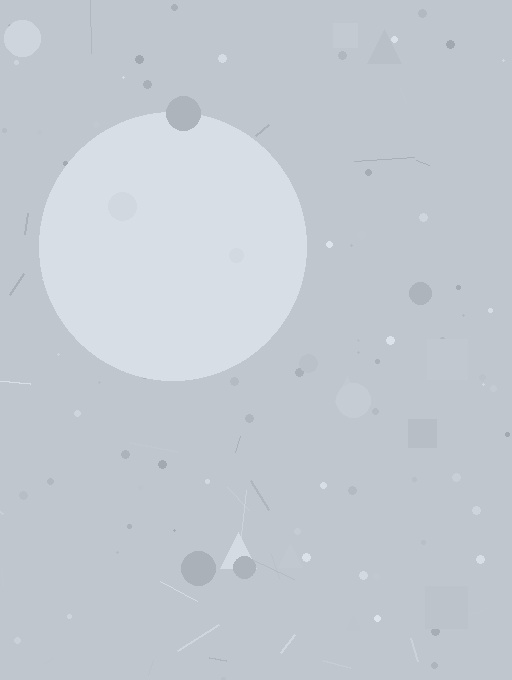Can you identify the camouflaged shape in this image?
The camouflaged shape is a circle.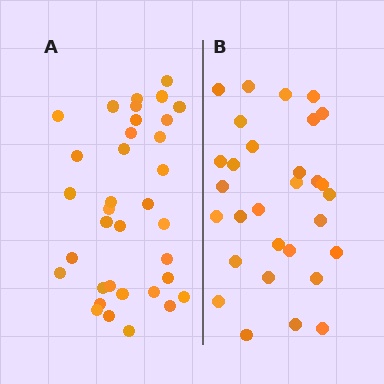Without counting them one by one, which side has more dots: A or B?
Region A (the left region) has more dots.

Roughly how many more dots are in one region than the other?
Region A has about 5 more dots than region B.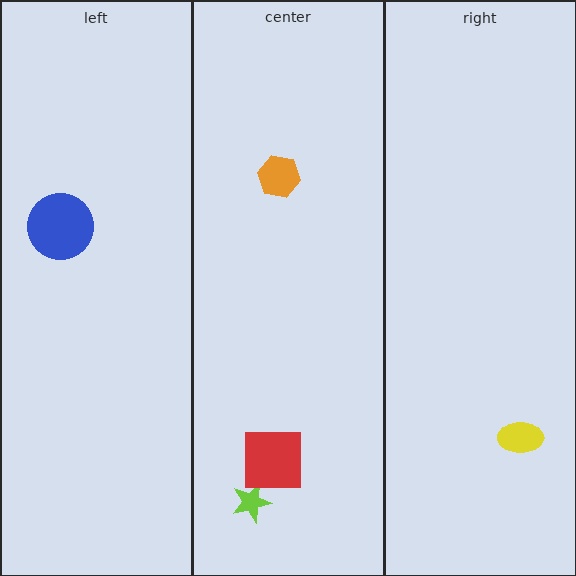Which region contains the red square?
The center region.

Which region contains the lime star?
The center region.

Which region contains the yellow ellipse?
The right region.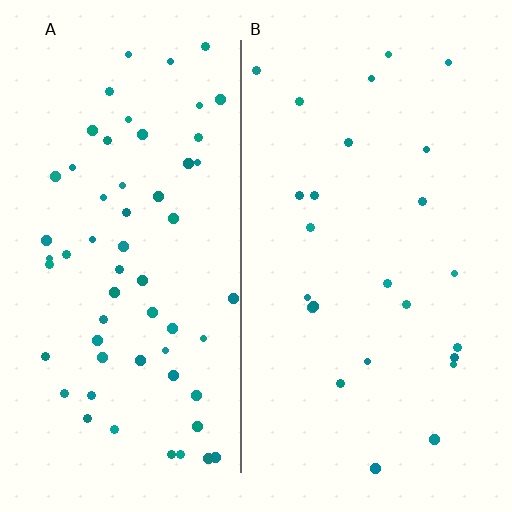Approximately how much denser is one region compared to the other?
Approximately 2.4× — region A over region B.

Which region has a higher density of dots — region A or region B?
A (the left).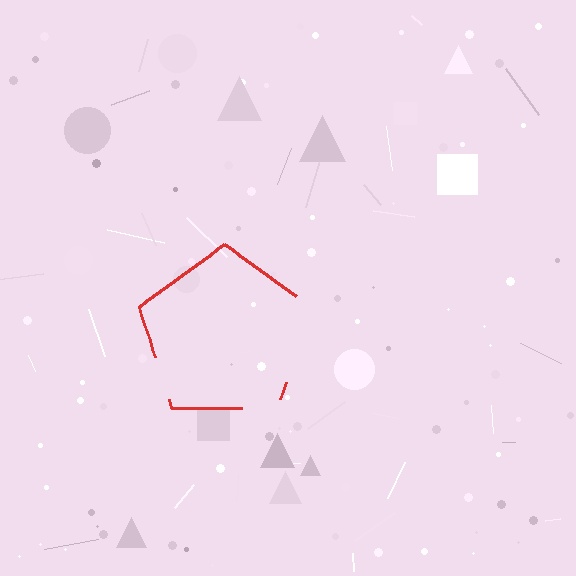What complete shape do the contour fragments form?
The contour fragments form a pentagon.